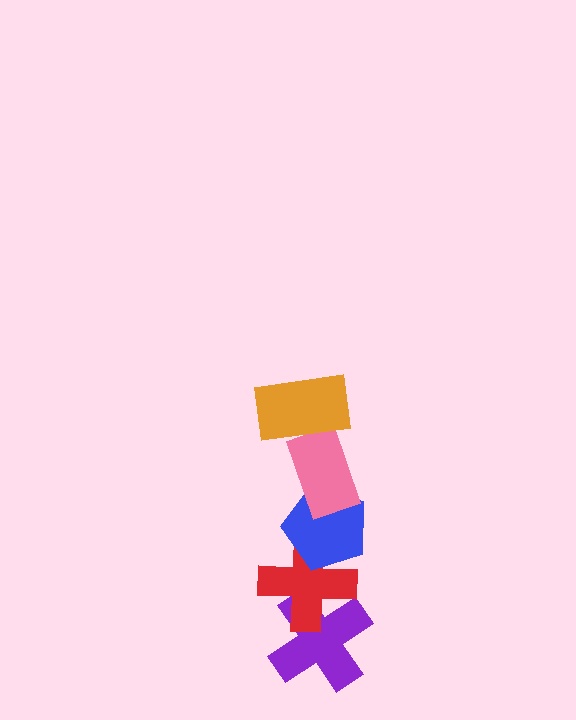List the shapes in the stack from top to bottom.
From top to bottom: the orange rectangle, the pink rectangle, the blue pentagon, the red cross, the purple cross.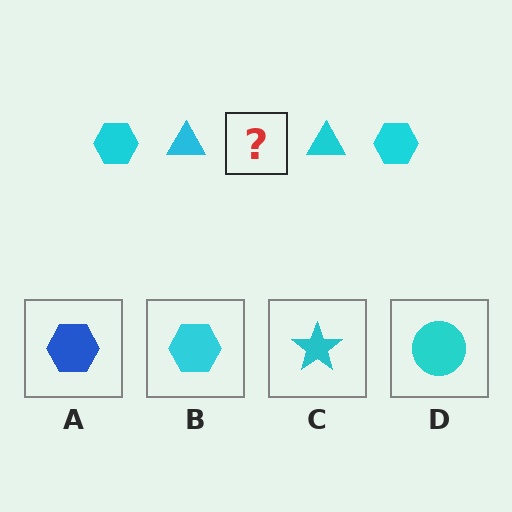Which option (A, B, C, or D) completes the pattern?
B.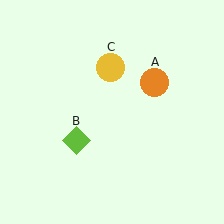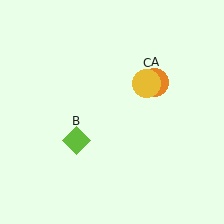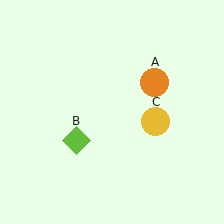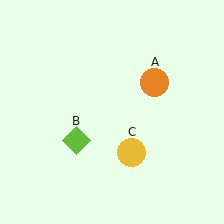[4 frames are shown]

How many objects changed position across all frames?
1 object changed position: yellow circle (object C).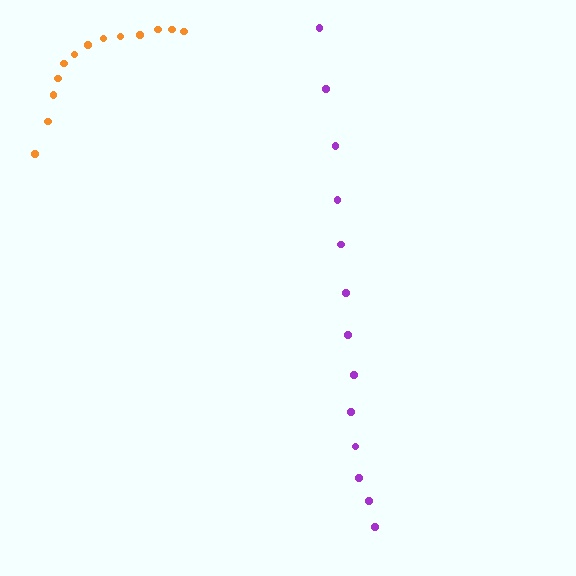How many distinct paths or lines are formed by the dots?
There are 2 distinct paths.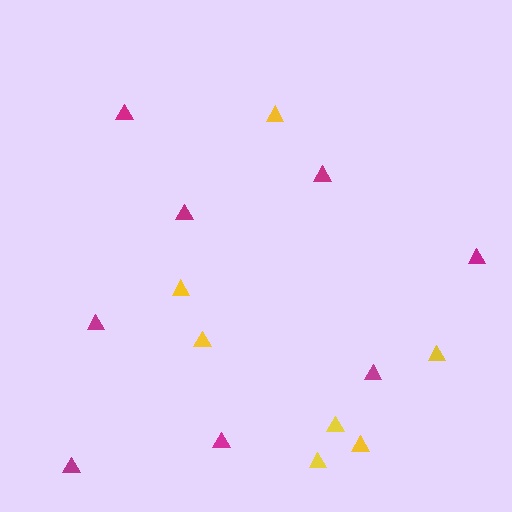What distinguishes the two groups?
There are 2 groups: one group of yellow triangles (7) and one group of magenta triangles (8).